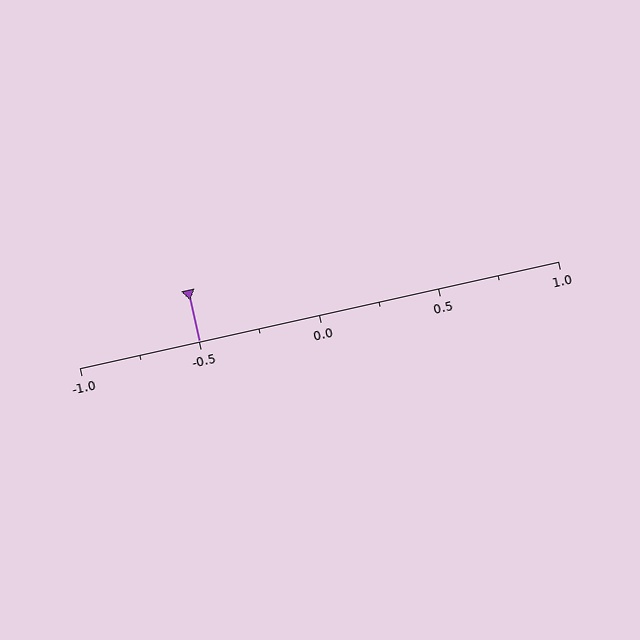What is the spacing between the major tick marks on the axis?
The major ticks are spaced 0.5 apart.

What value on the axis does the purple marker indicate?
The marker indicates approximately -0.5.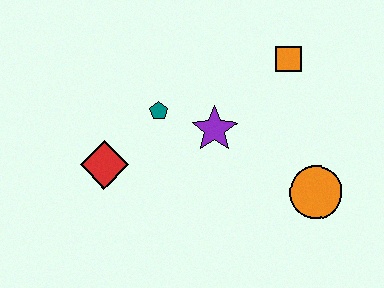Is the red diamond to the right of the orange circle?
No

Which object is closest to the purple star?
The teal pentagon is closest to the purple star.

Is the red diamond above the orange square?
No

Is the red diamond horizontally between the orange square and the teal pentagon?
No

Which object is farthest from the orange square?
The red diamond is farthest from the orange square.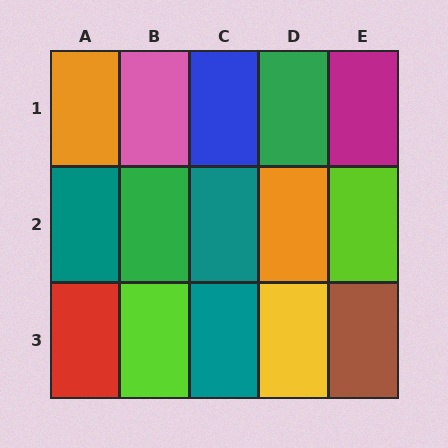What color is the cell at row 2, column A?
Teal.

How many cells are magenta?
1 cell is magenta.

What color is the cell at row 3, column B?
Lime.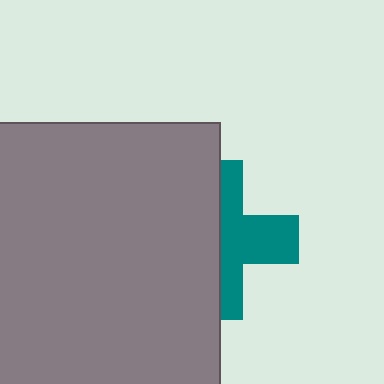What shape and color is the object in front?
The object in front is a gray rectangle.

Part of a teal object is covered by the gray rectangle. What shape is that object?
It is a cross.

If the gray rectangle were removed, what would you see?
You would see the complete teal cross.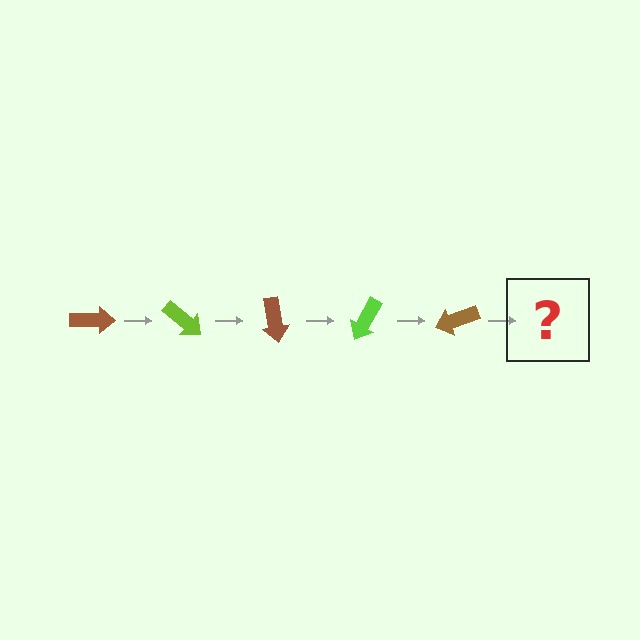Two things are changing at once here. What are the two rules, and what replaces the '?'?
The two rules are that it rotates 40 degrees each step and the color cycles through brown and lime. The '?' should be a lime arrow, rotated 200 degrees from the start.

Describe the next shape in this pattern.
It should be a lime arrow, rotated 200 degrees from the start.